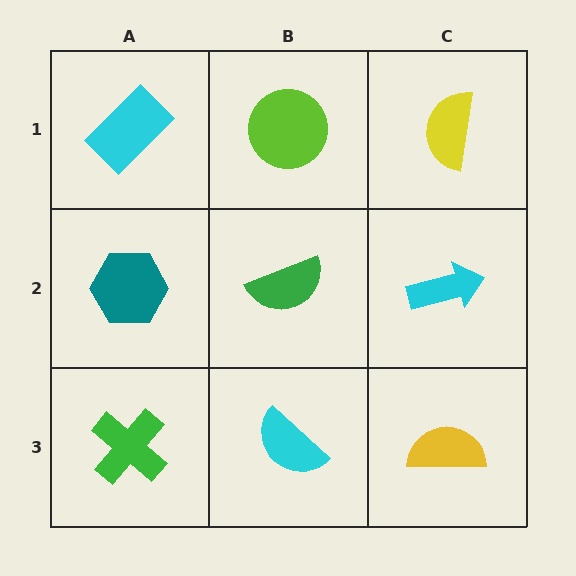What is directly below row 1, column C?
A cyan arrow.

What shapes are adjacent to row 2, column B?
A lime circle (row 1, column B), a cyan semicircle (row 3, column B), a teal hexagon (row 2, column A), a cyan arrow (row 2, column C).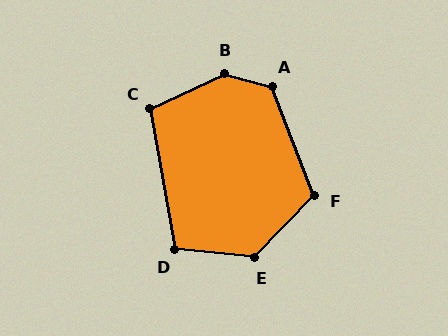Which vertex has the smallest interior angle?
C, at approximately 105 degrees.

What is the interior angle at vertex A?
Approximately 127 degrees (obtuse).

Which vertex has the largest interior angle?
B, at approximately 139 degrees.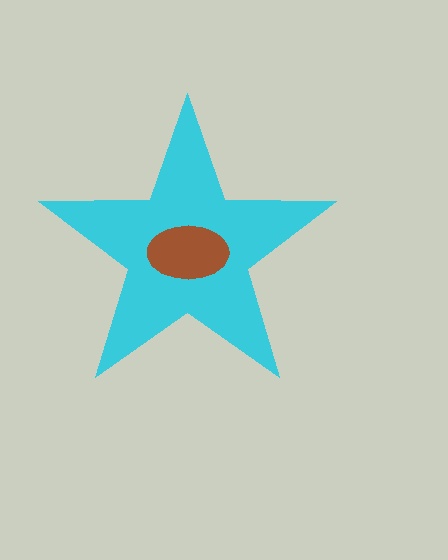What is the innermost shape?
The brown ellipse.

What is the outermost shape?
The cyan star.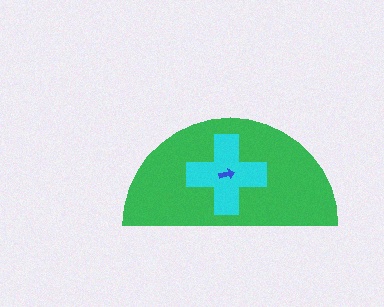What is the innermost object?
The blue arrow.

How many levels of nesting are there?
3.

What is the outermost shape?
The green semicircle.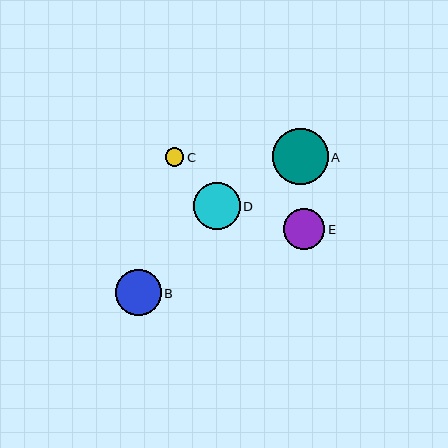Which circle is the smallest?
Circle C is the smallest with a size of approximately 18 pixels.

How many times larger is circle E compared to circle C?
Circle E is approximately 2.3 times the size of circle C.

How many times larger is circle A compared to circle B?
Circle A is approximately 1.2 times the size of circle B.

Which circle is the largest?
Circle A is the largest with a size of approximately 56 pixels.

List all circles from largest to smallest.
From largest to smallest: A, D, B, E, C.